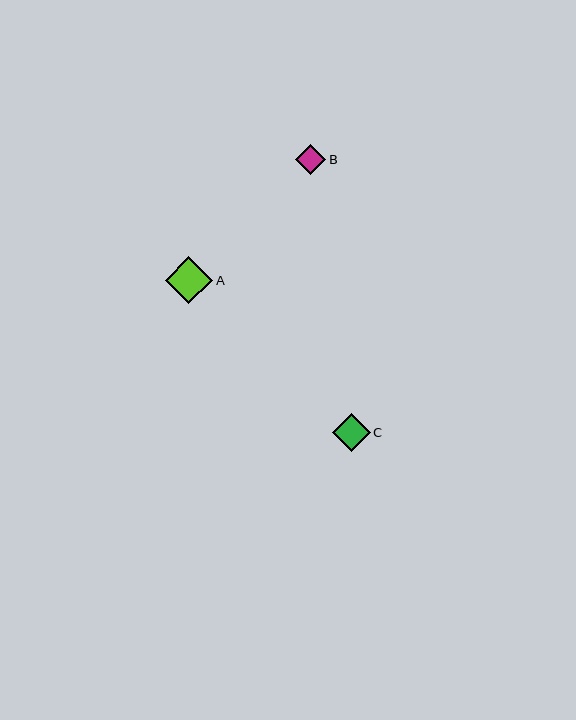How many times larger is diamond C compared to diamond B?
Diamond C is approximately 1.3 times the size of diamond B.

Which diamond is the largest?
Diamond A is the largest with a size of approximately 47 pixels.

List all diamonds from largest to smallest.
From largest to smallest: A, C, B.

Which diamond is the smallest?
Diamond B is the smallest with a size of approximately 30 pixels.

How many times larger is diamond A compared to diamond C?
Diamond A is approximately 1.2 times the size of diamond C.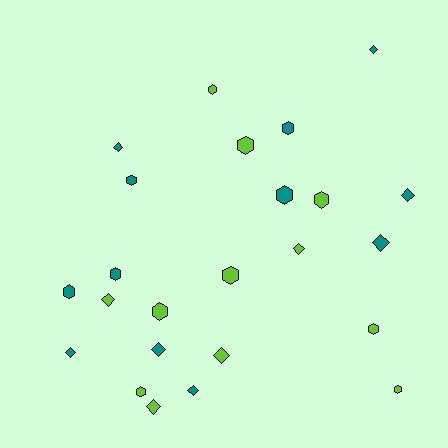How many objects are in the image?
There are 24 objects.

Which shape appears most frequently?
Hexagon, with 13 objects.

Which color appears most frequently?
Lime, with 12 objects.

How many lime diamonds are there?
There are 4 lime diamonds.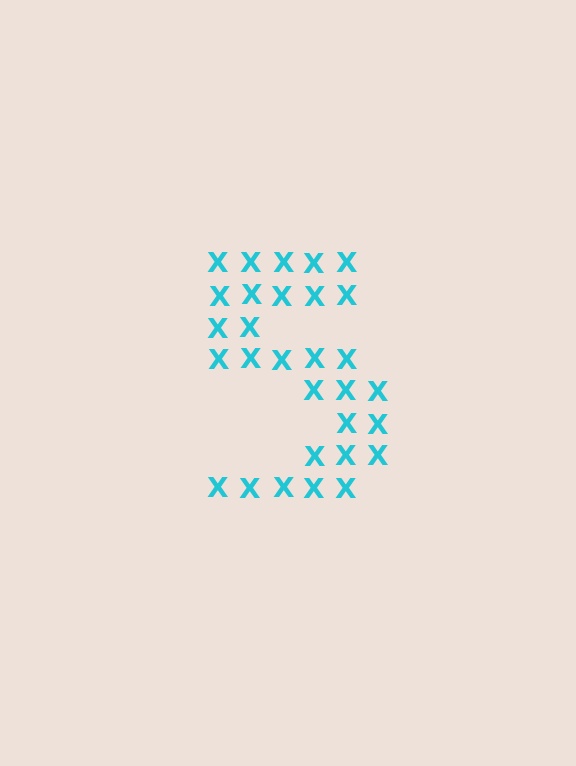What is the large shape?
The large shape is the digit 5.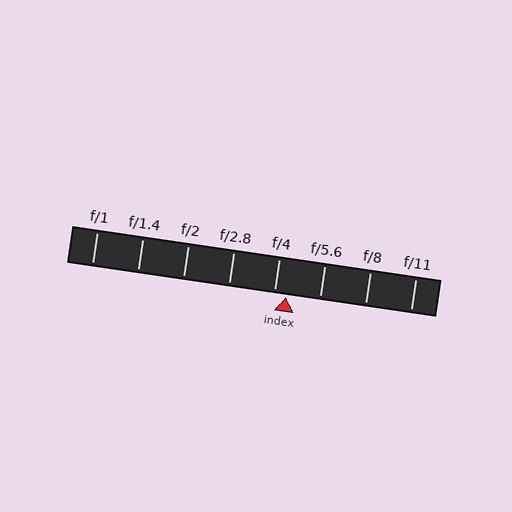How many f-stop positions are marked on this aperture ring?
There are 8 f-stop positions marked.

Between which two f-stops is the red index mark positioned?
The index mark is between f/4 and f/5.6.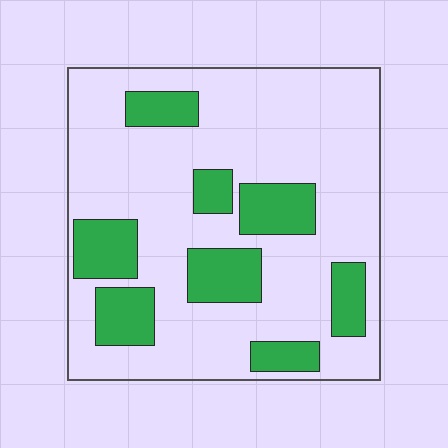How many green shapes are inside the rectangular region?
8.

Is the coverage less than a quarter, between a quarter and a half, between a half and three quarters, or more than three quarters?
Between a quarter and a half.